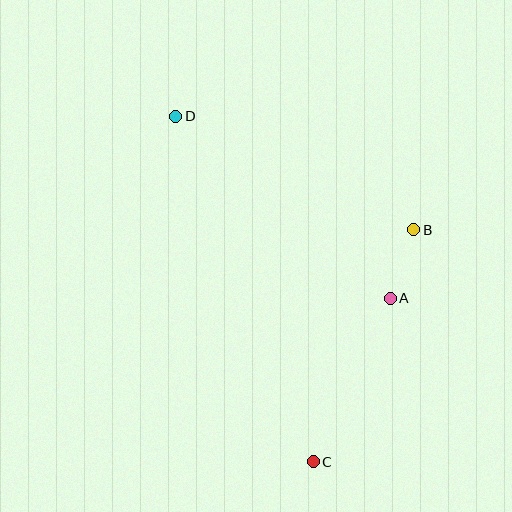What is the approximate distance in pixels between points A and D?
The distance between A and D is approximately 281 pixels.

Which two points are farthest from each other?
Points C and D are farthest from each other.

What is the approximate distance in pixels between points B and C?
The distance between B and C is approximately 253 pixels.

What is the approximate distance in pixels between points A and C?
The distance between A and C is approximately 181 pixels.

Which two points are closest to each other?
Points A and B are closest to each other.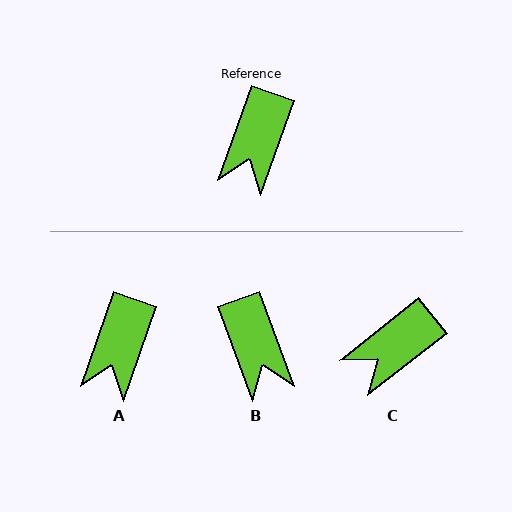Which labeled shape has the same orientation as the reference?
A.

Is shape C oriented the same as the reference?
No, it is off by about 32 degrees.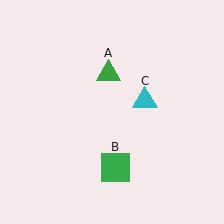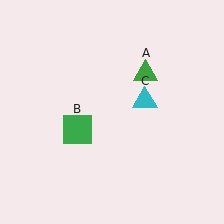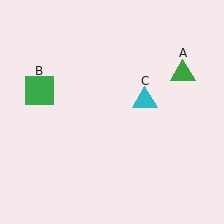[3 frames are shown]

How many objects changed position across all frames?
2 objects changed position: green triangle (object A), green square (object B).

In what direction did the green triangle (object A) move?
The green triangle (object A) moved right.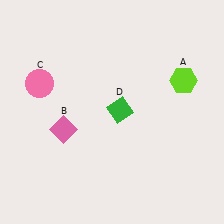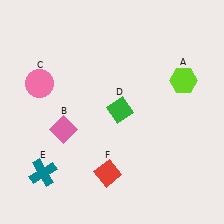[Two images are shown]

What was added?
A teal cross (E), a red diamond (F) were added in Image 2.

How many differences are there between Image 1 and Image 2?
There are 2 differences between the two images.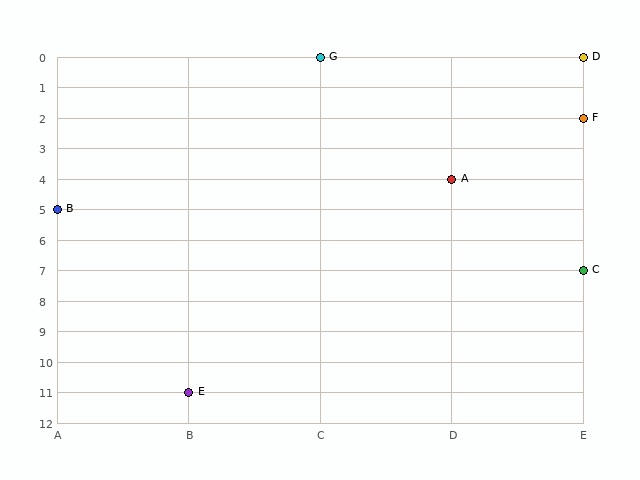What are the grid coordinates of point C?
Point C is at grid coordinates (E, 7).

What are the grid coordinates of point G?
Point G is at grid coordinates (C, 0).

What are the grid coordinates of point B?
Point B is at grid coordinates (A, 5).